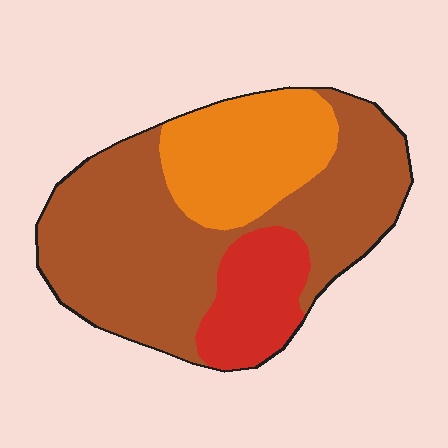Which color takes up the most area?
Brown, at roughly 60%.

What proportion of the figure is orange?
Orange takes up about one quarter (1/4) of the figure.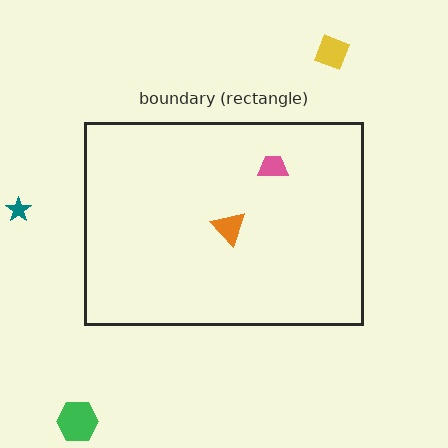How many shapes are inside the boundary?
2 inside, 3 outside.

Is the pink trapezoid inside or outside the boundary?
Inside.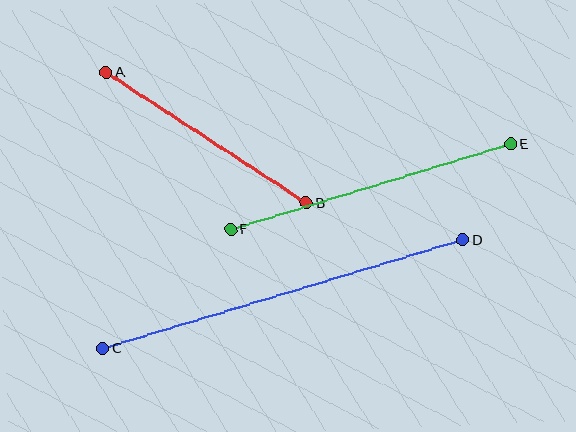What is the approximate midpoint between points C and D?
The midpoint is at approximately (283, 294) pixels.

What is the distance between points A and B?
The distance is approximately 239 pixels.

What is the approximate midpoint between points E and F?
The midpoint is at approximately (371, 187) pixels.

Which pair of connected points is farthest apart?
Points C and D are farthest apart.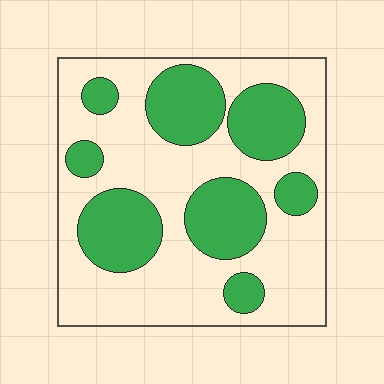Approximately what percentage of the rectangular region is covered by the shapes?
Approximately 35%.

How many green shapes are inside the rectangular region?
8.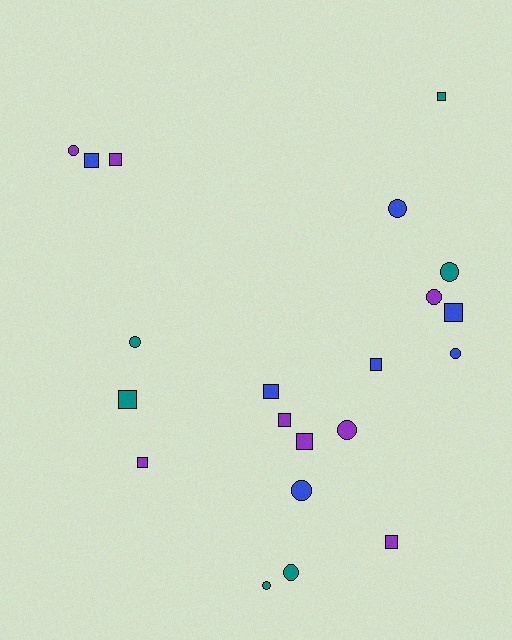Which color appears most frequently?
Purple, with 8 objects.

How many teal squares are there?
There are 2 teal squares.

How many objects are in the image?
There are 21 objects.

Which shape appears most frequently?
Square, with 11 objects.